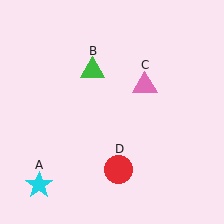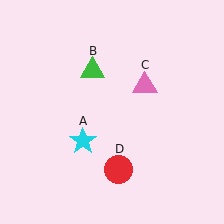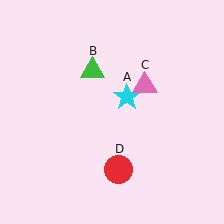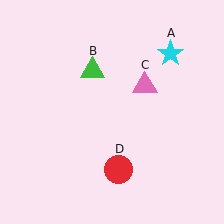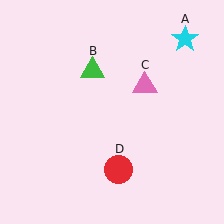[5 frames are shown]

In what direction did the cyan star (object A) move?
The cyan star (object A) moved up and to the right.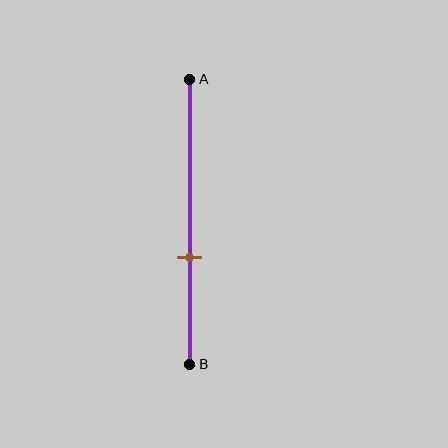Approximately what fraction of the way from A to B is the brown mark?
The brown mark is approximately 65% of the way from A to B.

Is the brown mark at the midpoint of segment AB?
No, the mark is at about 65% from A, not at the 50% midpoint.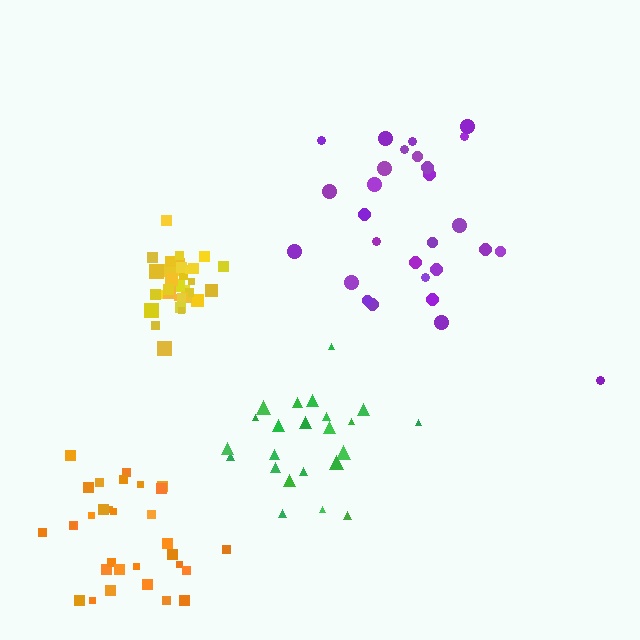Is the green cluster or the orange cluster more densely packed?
Orange.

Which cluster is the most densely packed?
Yellow.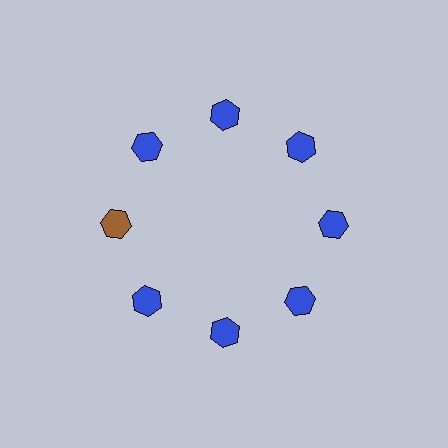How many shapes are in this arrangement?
There are 8 shapes arranged in a ring pattern.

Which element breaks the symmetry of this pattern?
The brown hexagon at roughly the 9 o'clock position breaks the symmetry. All other shapes are blue hexagons.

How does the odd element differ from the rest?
It has a different color: brown instead of blue.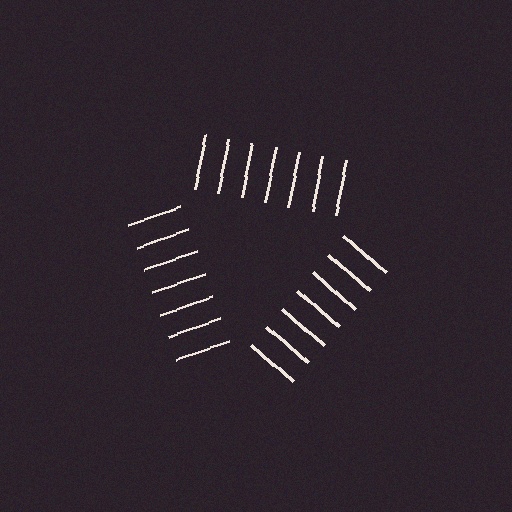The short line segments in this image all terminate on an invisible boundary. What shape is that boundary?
An illusory triangle — the line segments terminate on its edges but no continuous stroke is drawn.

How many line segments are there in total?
21 — 7 along each of the 3 edges.